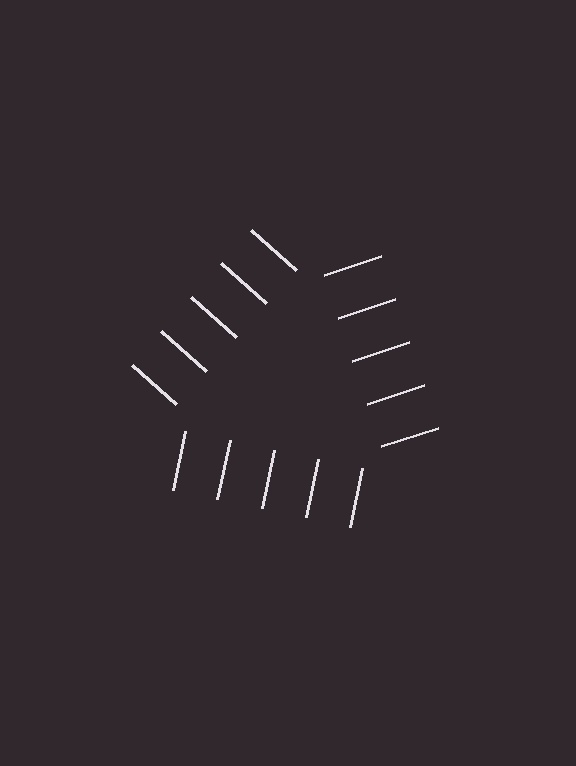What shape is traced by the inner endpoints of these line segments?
An illusory triangle — the line segments terminate on its edges but no continuous stroke is drawn.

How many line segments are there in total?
15 — 5 along each of the 3 edges.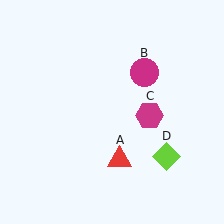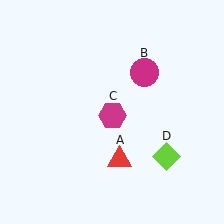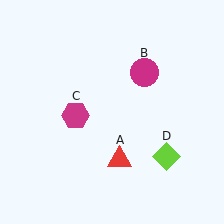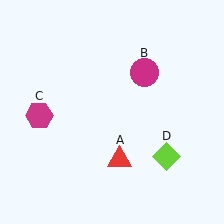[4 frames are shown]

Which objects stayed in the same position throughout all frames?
Red triangle (object A) and magenta circle (object B) and lime diamond (object D) remained stationary.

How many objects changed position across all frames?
1 object changed position: magenta hexagon (object C).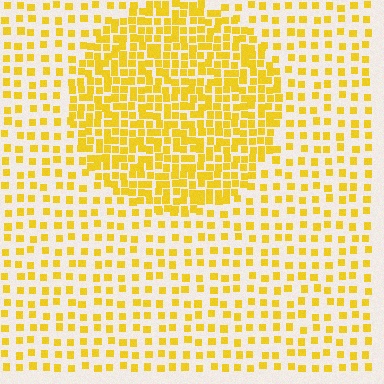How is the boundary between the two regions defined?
The boundary is defined by a change in element density (approximately 2.3x ratio). All elements are the same color, size, and shape.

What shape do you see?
I see a circle.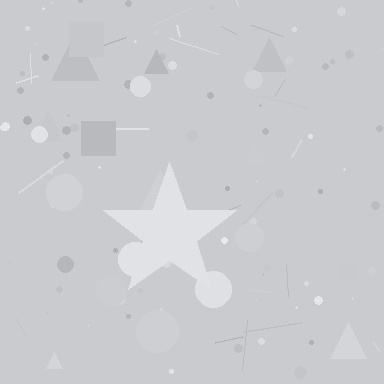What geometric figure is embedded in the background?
A star is embedded in the background.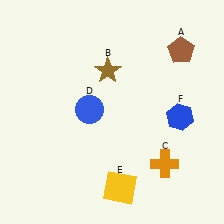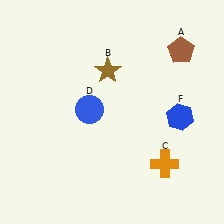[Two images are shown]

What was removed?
The yellow square (E) was removed in Image 2.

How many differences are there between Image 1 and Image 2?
There is 1 difference between the two images.